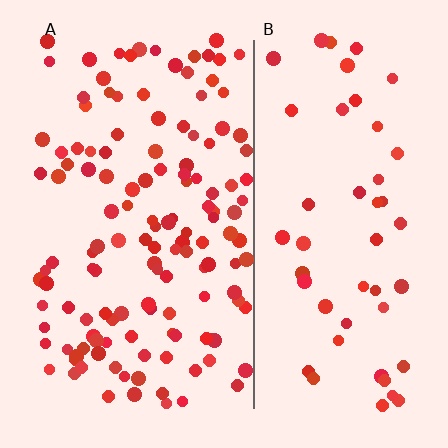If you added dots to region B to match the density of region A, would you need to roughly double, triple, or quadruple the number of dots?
Approximately triple.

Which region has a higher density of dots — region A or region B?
A (the left).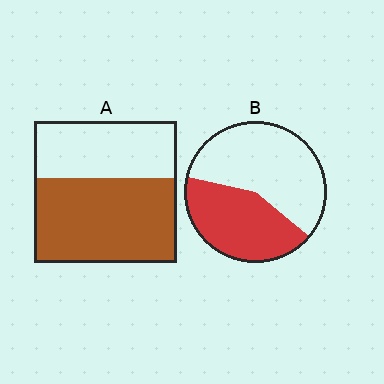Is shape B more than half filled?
No.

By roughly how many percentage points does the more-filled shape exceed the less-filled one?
By roughly 15 percentage points (A over B).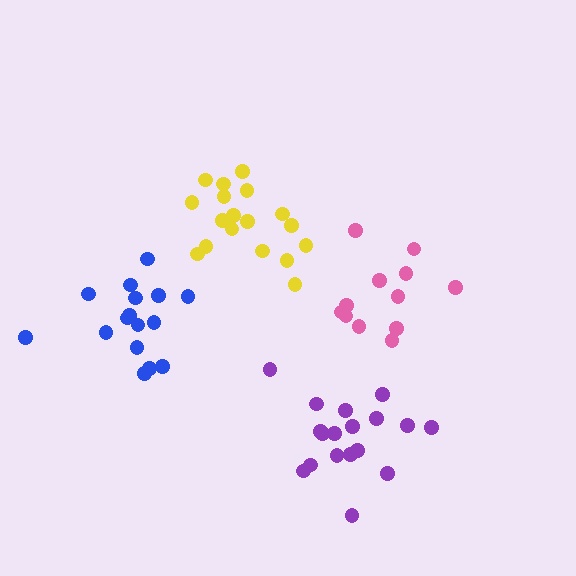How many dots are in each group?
Group 1: 16 dots, Group 2: 12 dots, Group 3: 18 dots, Group 4: 18 dots (64 total).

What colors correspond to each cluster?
The clusters are colored: blue, pink, yellow, purple.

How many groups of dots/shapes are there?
There are 4 groups.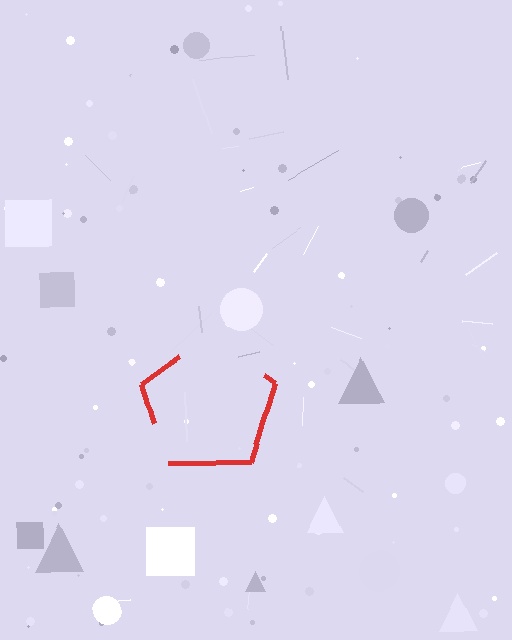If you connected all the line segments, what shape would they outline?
They would outline a pentagon.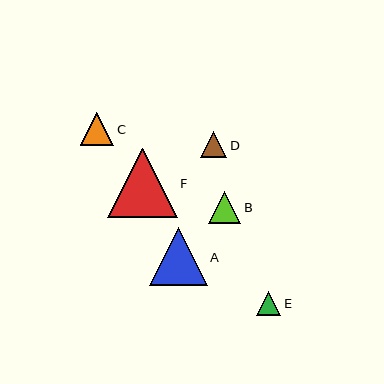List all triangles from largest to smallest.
From largest to smallest: F, A, C, B, D, E.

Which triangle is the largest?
Triangle F is the largest with a size of approximately 69 pixels.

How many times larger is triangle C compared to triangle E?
Triangle C is approximately 1.4 times the size of triangle E.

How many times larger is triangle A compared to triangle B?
Triangle A is approximately 1.8 times the size of triangle B.